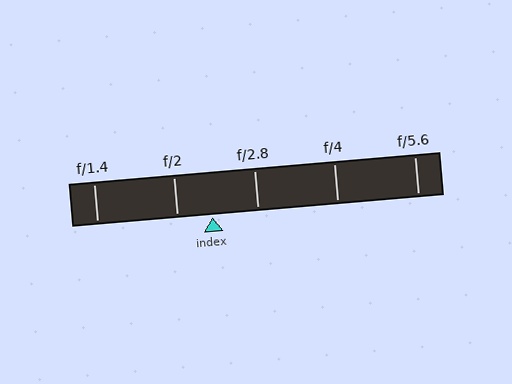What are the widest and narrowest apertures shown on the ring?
The widest aperture shown is f/1.4 and the narrowest is f/5.6.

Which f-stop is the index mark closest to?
The index mark is closest to f/2.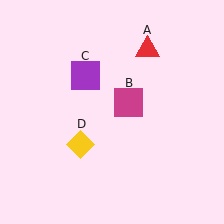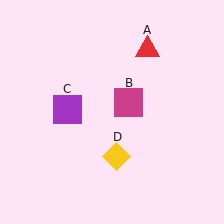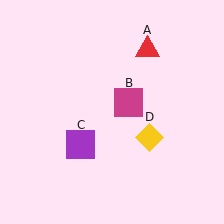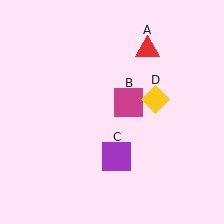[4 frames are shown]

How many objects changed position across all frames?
2 objects changed position: purple square (object C), yellow diamond (object D).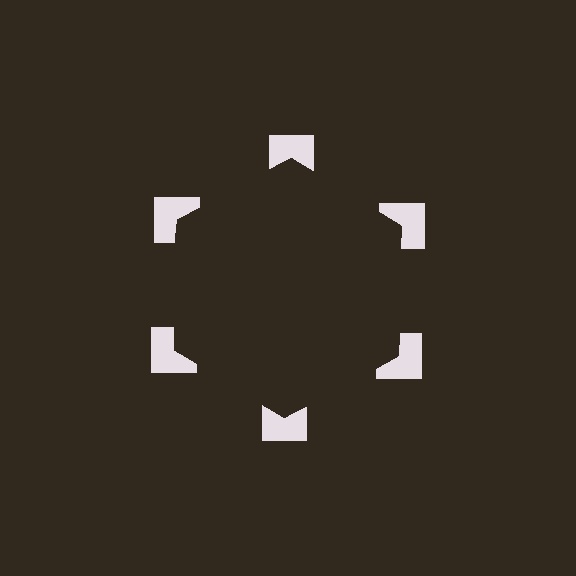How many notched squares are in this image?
There are 6 — one at each vertex of the illusory hexagon.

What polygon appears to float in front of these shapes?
An illusory hexagon — its edges are inferred from the aligned wedge cuts in the notched squares, not physically drawn.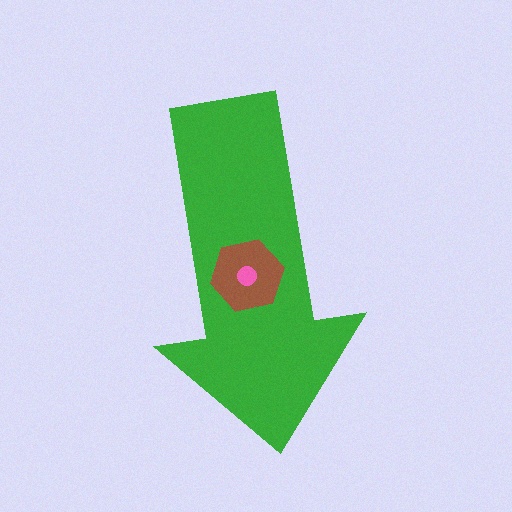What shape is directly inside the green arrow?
The brown hexagon.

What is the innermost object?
The pink circle.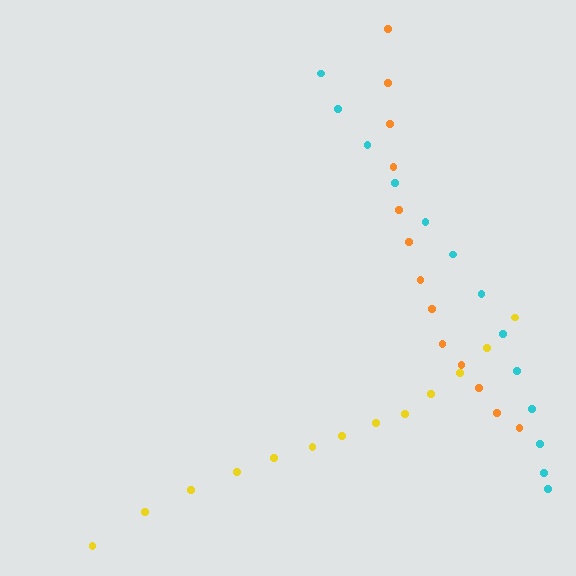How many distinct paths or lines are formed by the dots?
There are 3 distinct paths.